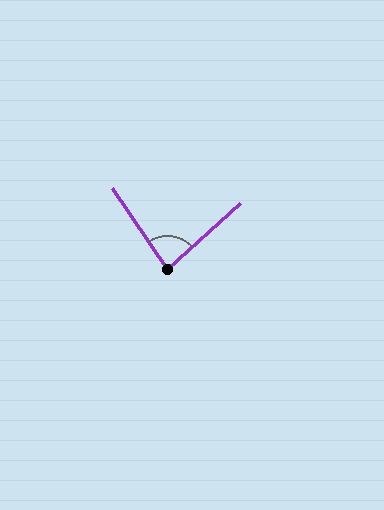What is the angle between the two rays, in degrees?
Approximately 82 degrees.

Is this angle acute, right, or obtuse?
It is acute.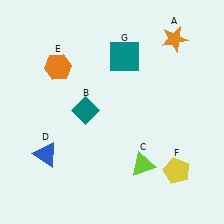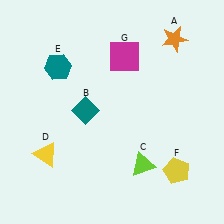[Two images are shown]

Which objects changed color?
D changed from blue to yellow. E changed from orange to teal. G changed from teal to magenta.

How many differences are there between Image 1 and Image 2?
There are 3 differences between the two images.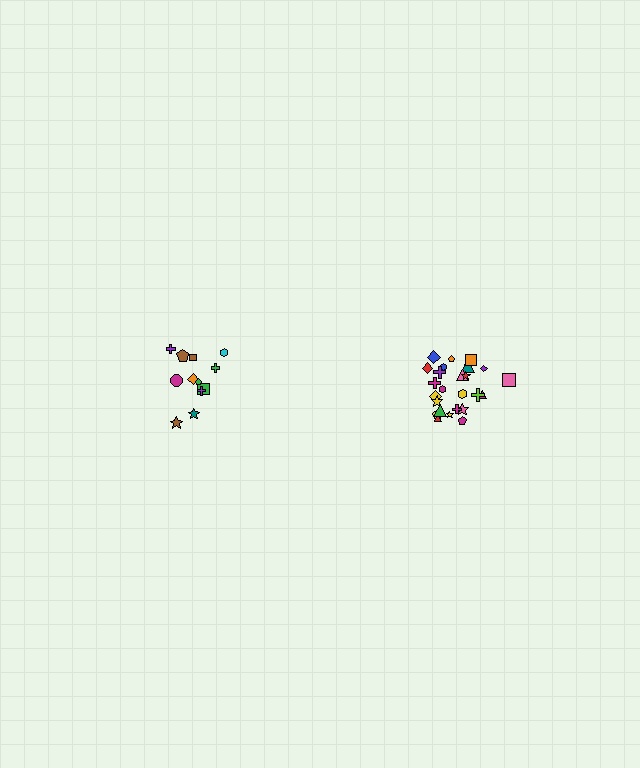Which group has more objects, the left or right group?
The right group.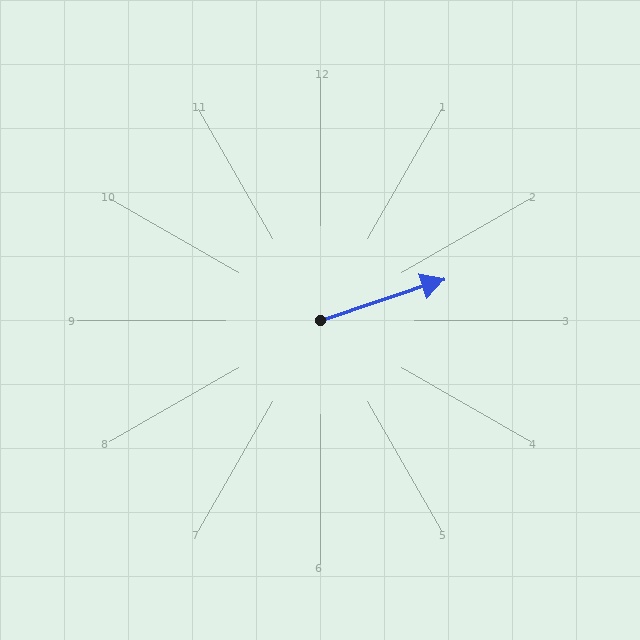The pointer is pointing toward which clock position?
Roughly 2 o'clock.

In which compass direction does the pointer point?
East.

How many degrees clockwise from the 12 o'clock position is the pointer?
Approximately 71 degrees.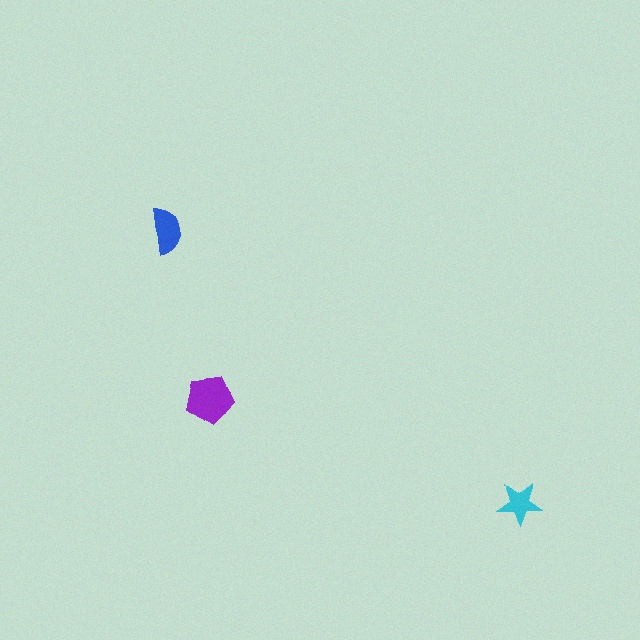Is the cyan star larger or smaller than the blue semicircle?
Smaller.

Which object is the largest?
The purple pentagon.